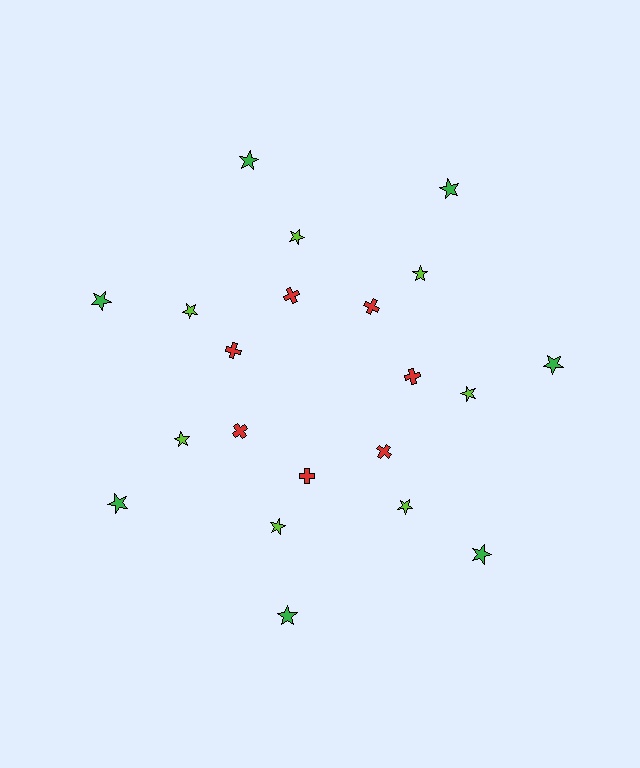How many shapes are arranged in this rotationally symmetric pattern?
There are 21 shapes, arranged in 7 groups of 3.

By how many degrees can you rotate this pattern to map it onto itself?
The pattern maps onto itself every 51 degrees of rotation.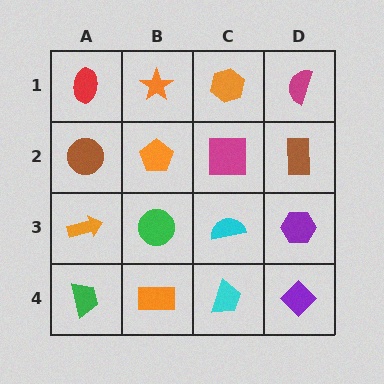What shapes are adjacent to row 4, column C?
A cyan semicircle (row 3, column C), an orange rectangle (row 4, column B), a purple diamond (row 4, column D).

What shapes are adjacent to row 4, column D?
A purple hexagon (row 3, column D), a cyan trapezoid (row 4, column C).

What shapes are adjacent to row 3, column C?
A magenta square (row 2, column C), a cyan trapezoid (row 4, column C), a green circle (row 3, column B), a purple hexagon (row 3, column D).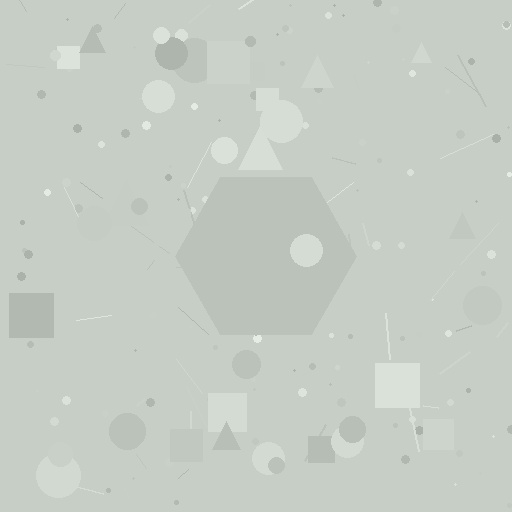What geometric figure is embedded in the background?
A hexagon is embedded in the background.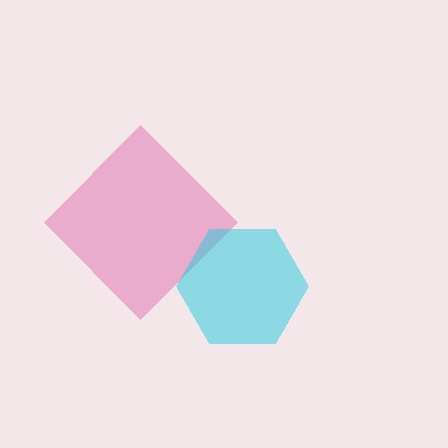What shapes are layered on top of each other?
The layered shapes are: a pink diamond, a cyan hexagon.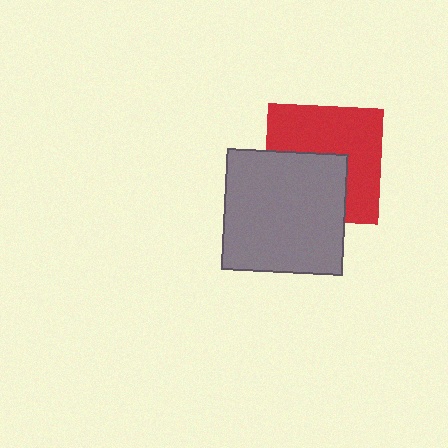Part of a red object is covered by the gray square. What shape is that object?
It is a square.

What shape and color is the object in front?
The object in front is a gray square.